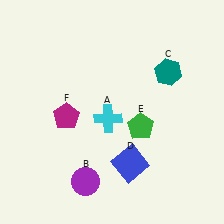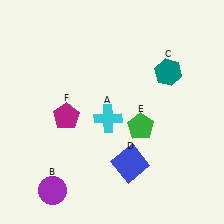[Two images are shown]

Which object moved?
The purple circle (B) moved left.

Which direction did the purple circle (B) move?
The purple circle (B) moved left.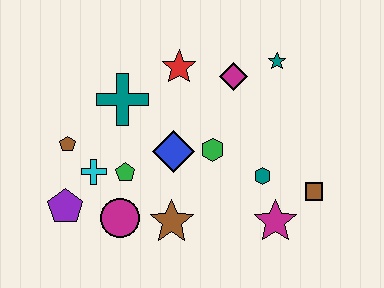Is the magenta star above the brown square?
No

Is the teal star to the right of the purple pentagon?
Yes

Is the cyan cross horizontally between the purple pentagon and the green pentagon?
Yes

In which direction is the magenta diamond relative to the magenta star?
The magenta diamond is above the magenta star.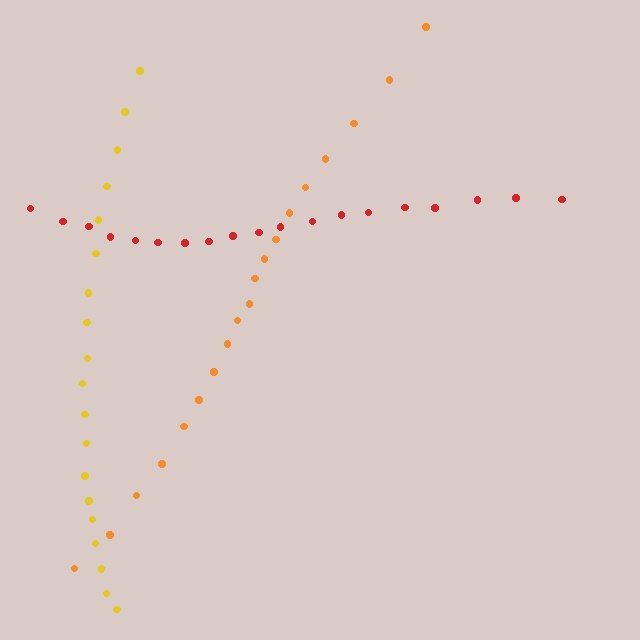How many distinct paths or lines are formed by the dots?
There are 3 distinct paths.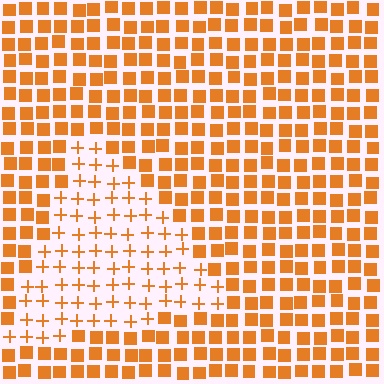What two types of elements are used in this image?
The image uses plus signs inside the triangle region and squares outside it.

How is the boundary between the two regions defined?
The boundary is defined by a change in element shape: plus signs inside vs. squares outside. All elements share the same color and spacing.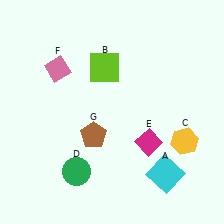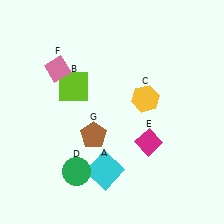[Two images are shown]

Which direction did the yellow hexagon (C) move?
The yellow hexagon (C) moved up.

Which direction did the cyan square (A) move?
The cyan square (A) moved left.